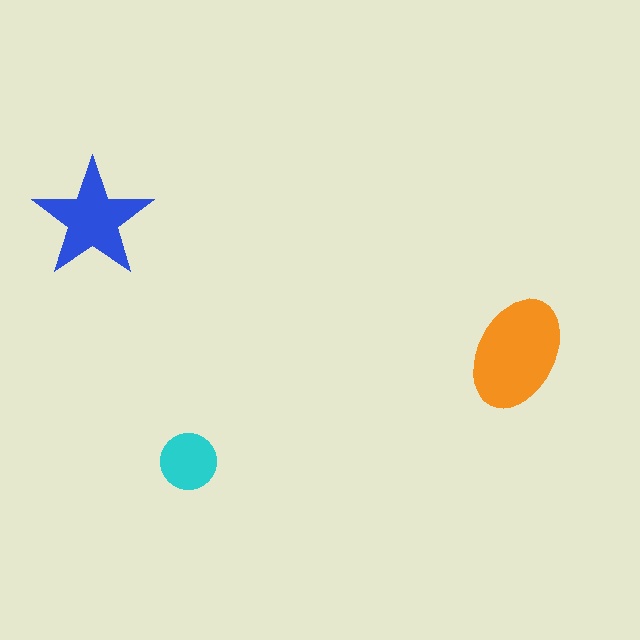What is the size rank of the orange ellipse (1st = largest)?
1st.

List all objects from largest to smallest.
The orange ellipse, the blue star, the cyan circle.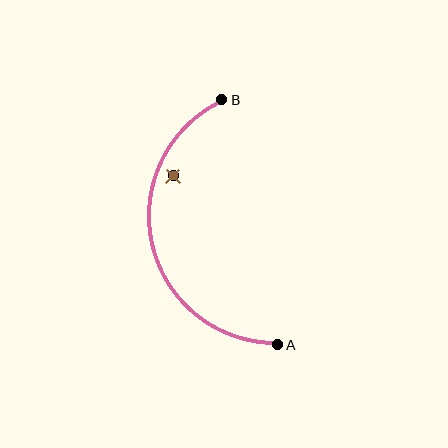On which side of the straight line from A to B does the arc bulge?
The arc bulges to the left of the straight line connecting A and B.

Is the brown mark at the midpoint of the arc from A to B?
No — the brown mark does not lie on the arc at all. It sits slightly inside the curve.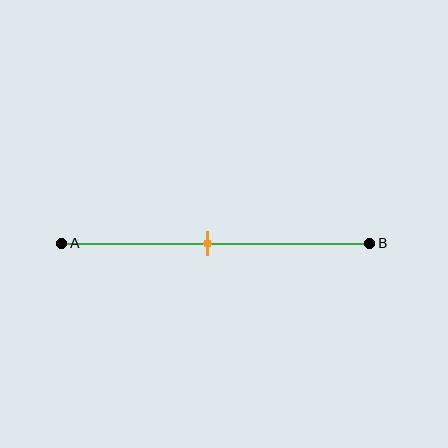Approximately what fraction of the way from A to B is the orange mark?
The orange mark is approximately 45% of the way from A to B.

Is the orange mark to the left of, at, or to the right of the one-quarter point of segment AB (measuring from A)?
The orange mark is to the right of the one-quarter point of segment AB.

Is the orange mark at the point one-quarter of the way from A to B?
No, the mark is at about 45% from A, not at the 25% one-quarter point.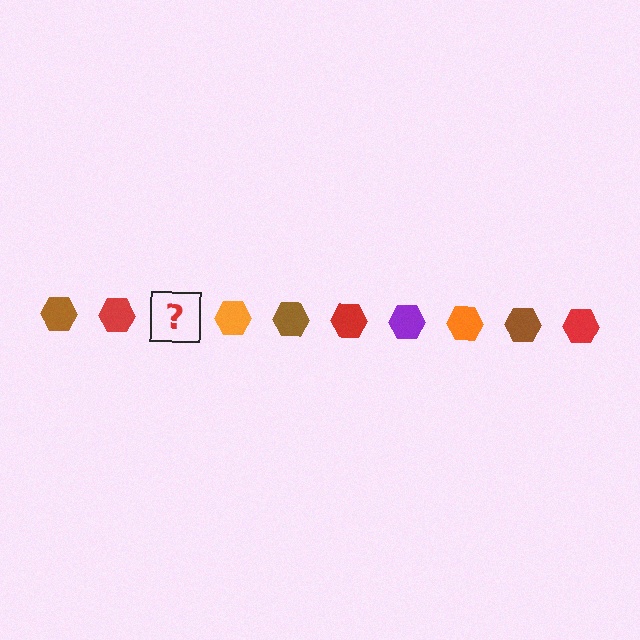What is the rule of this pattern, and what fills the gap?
The rule is that the pattern cycles through brown, red, purple, orange hexagons. The gap should be filled with a purple hexagon.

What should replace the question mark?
The question mark should be replaced with a purple hexagon.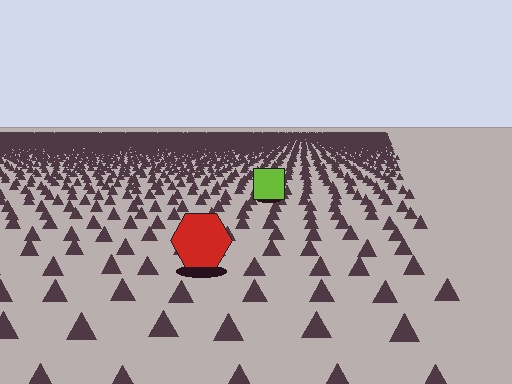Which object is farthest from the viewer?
The lime square is farthest from the viewer. It appears smaller and the ground texture around it is denser.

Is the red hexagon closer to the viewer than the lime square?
Yes. The red hexagon is closer — you can tell from the texture gradient: the ground texture is coarser near it.